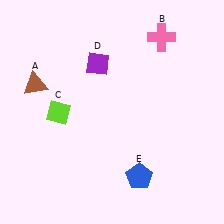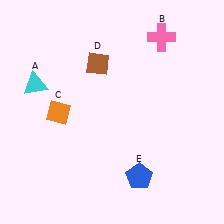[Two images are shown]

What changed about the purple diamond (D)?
In Image 1, D is purple. In Image 2, it changed to brown.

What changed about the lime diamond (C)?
In Image 1, C is lime. In Image 2, it changed to orange.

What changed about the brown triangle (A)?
In Image 1, A is brown. In Image 2, it changed to cyan.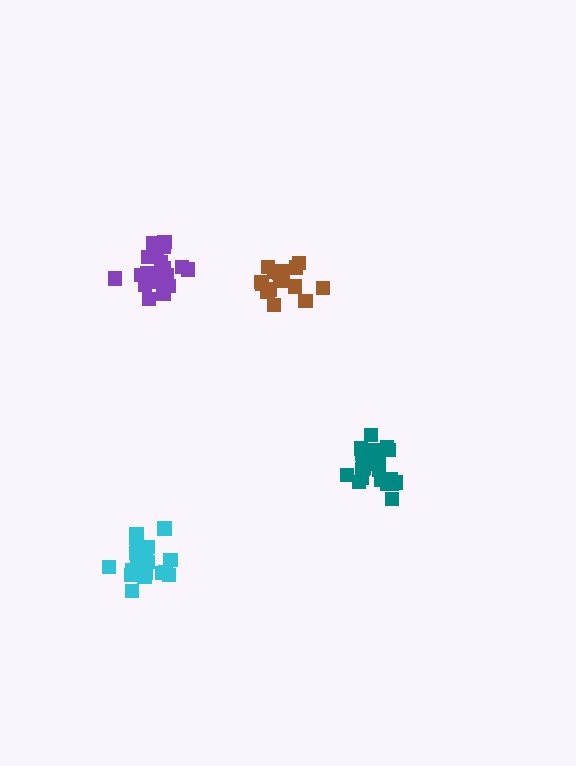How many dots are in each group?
Group 1: 20 dots, Group 2: 17 dots, Group 3: 21 dots, Group 4: 20 dots (78 total).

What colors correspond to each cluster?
The clusters are colored: teal, brown, cyan, purple.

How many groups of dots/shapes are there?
There are 4 groups.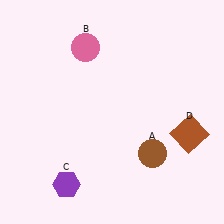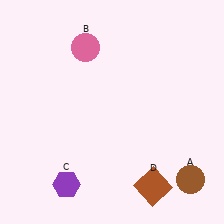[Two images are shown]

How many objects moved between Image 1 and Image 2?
2 objects moved between the two images.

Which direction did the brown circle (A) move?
The brown circle (A) moved right.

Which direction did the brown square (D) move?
The brown square (D) moved down.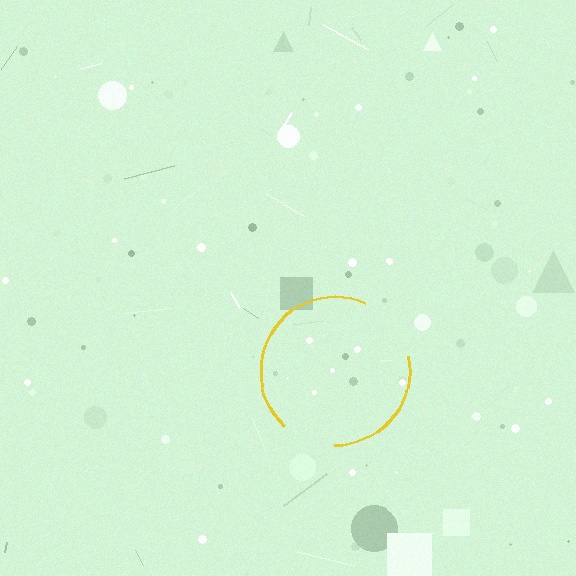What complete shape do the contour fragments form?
The contour fragments form a circle.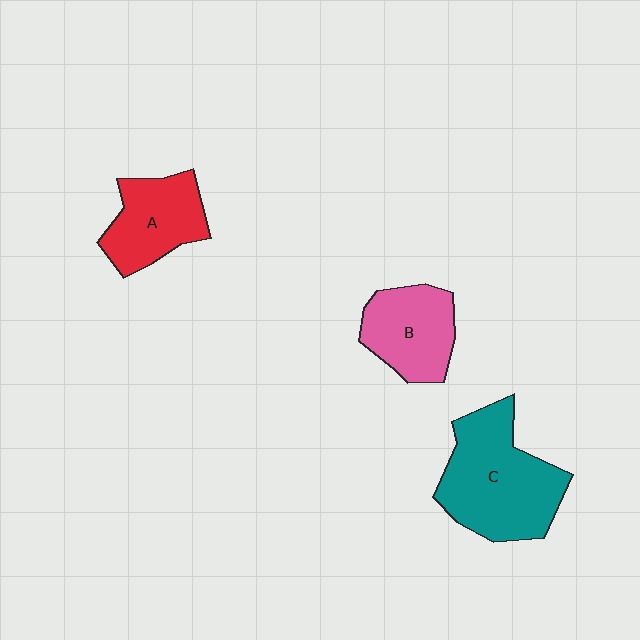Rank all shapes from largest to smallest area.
From largest to smallest: C (teal), A (red), B (pink).